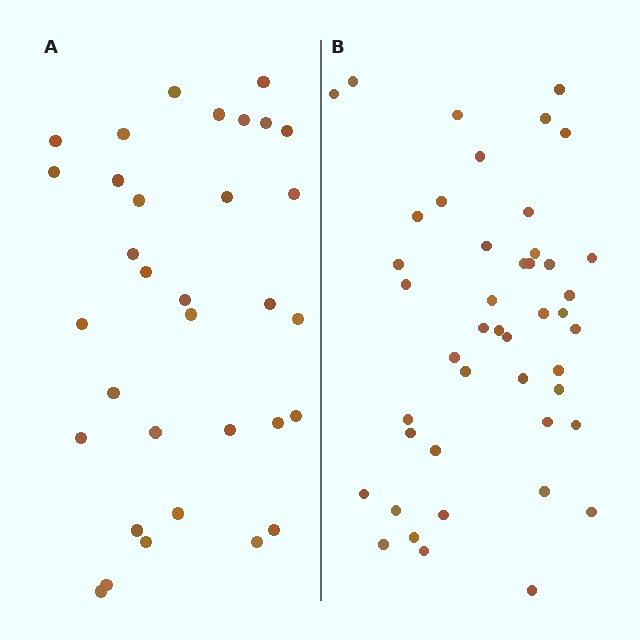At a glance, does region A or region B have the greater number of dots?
Region B (the right region) has more dots.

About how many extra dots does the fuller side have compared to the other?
Region B has roughly 12 or so more dots than region A.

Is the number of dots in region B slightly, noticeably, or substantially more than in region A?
Region B has noticeably more, but not dramatically so. The ratio is roughly 1.4 to 1.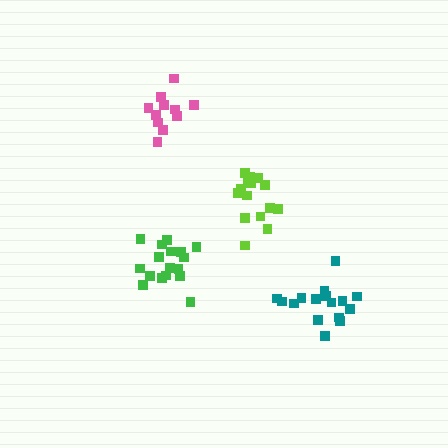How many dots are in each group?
Group 1: 16 dots, Group 2: 11 dots, Group 3: 17 dots, Group 4: 15 dots (59 total).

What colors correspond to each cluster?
The clusters are colored: teal, pink, green, lime.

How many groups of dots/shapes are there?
There are 4 groups.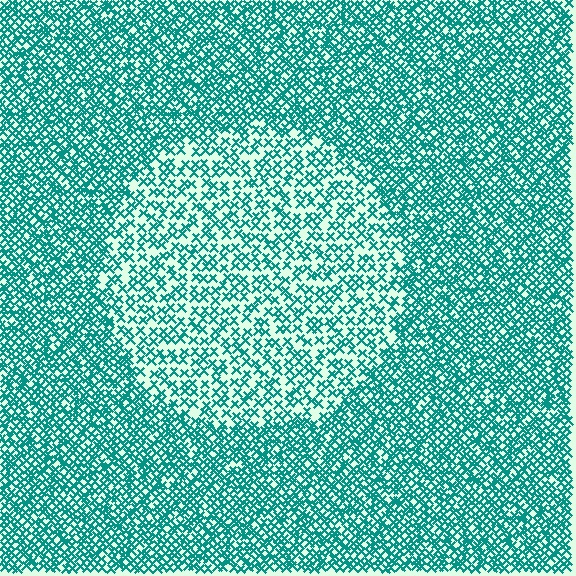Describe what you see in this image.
The image contains small teal elements arranged at two different densities. A circle-shaped region is visible where the elements are less densely packed than the surrounding area.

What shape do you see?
I see a circle.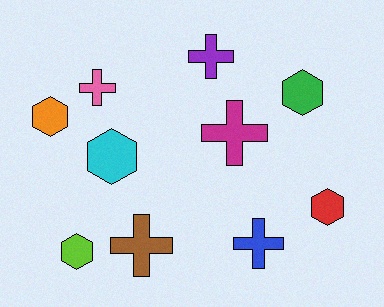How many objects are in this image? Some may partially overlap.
There are 10 objects.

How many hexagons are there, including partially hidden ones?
There are 5 hexagons.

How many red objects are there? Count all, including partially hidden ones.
There is 1 red object.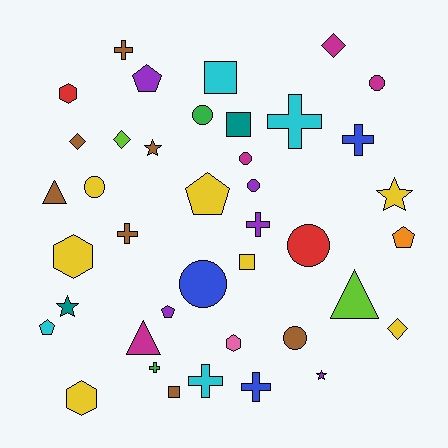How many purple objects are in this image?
There are 5 purple objects.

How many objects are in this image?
There are 40 objects.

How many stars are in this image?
There are 4 stars.